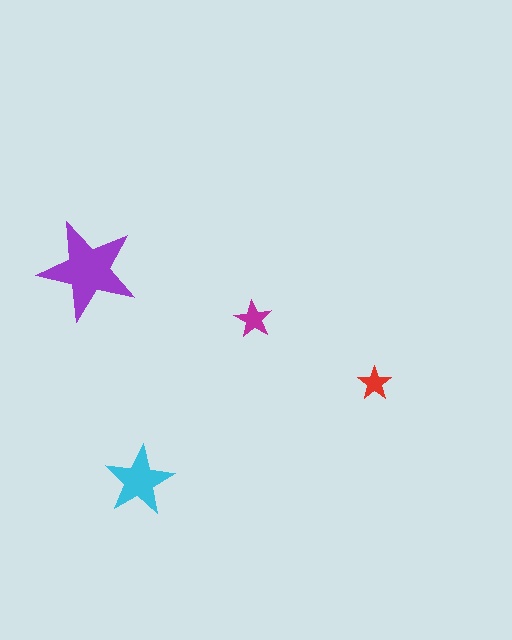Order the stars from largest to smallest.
the purple one, the cyan one, the magenta one, the red one.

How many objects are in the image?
There are 4 objects in the image.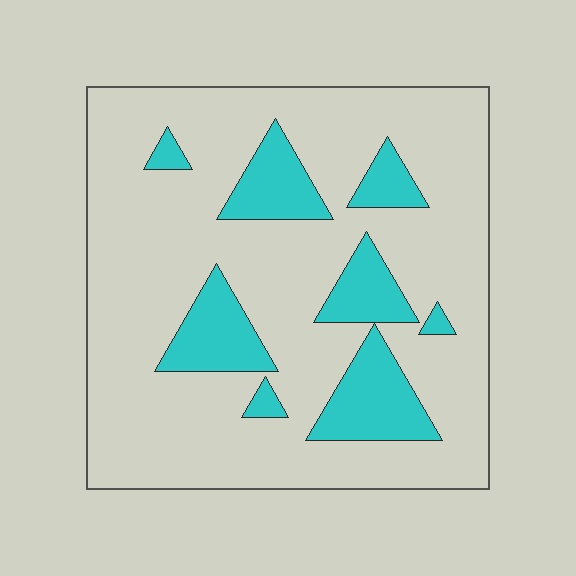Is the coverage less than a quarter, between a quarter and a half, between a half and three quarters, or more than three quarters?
Less than a quarter.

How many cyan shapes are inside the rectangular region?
8.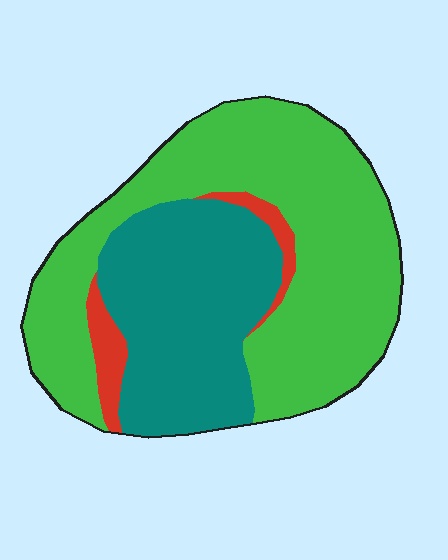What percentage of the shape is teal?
Teal takes up between a quarter and a half of the shape.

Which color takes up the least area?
Red, at roughly 5%.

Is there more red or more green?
Green.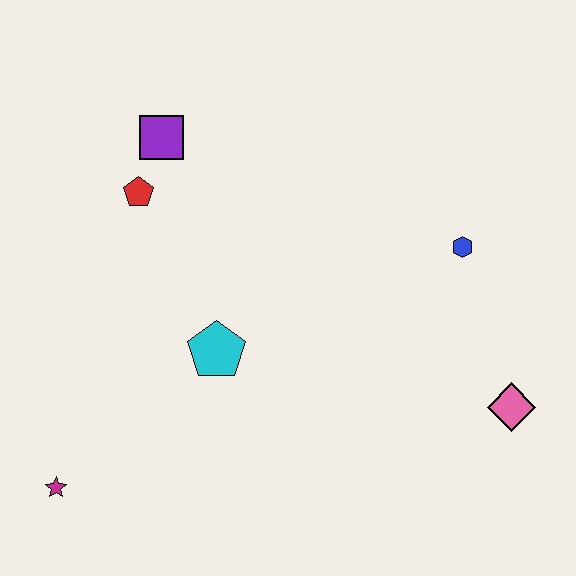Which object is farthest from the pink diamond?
The magenta star is farthest from the pink diamond.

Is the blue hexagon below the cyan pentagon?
No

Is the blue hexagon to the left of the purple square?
No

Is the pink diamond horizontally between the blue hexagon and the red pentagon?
No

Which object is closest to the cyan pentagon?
The red pentagon is closest to the cyan pentagon.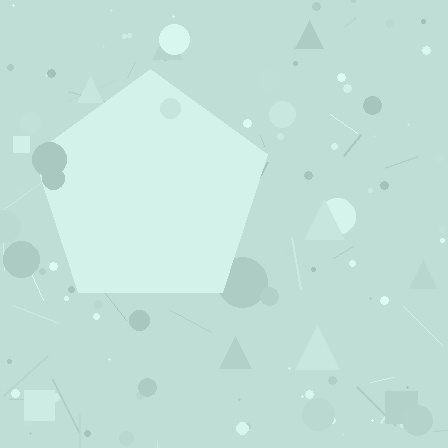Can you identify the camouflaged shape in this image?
The camouflaged shape is a pentagon.